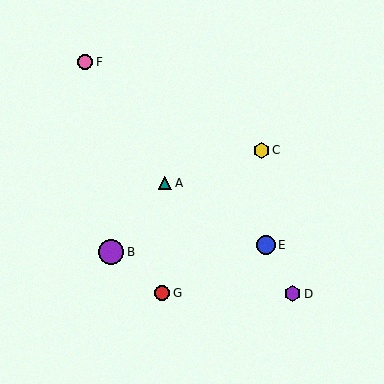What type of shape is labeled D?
Shape D is a purple hexagon.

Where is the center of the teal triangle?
The center of the teal triangle is at (165, 183).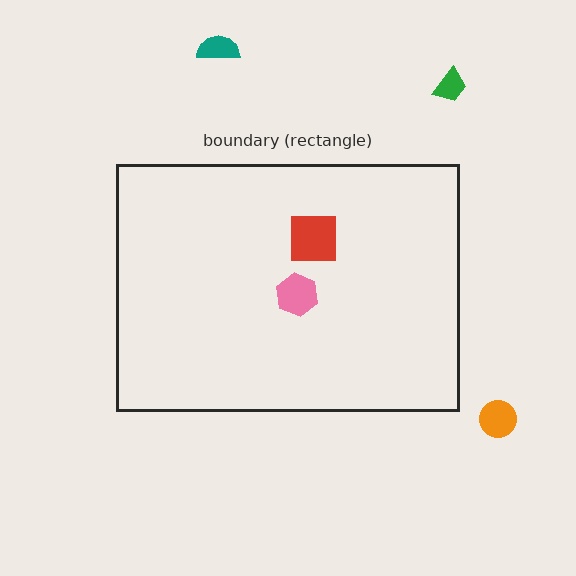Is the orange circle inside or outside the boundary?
Outside.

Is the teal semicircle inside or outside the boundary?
Outside.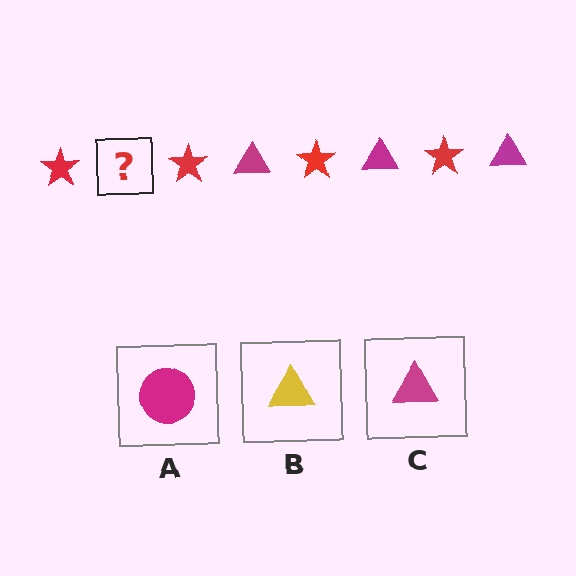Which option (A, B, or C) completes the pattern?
C.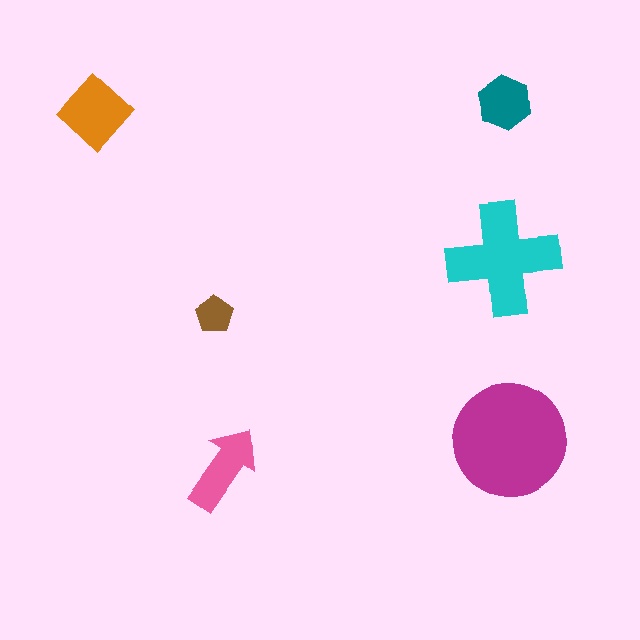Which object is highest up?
The teal hexagon is topmost.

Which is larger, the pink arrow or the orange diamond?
The orange diamond.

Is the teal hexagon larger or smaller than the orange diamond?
Smaller.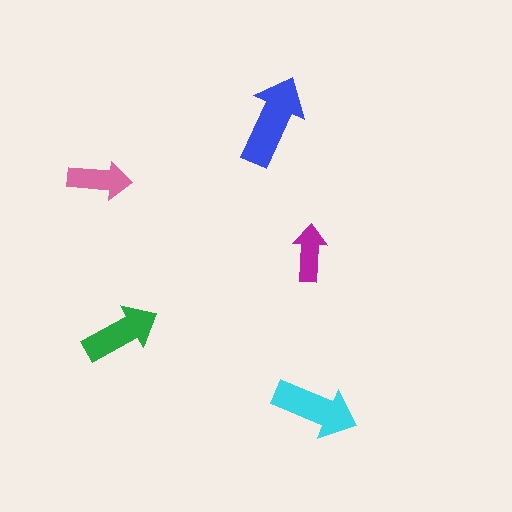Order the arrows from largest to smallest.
the blue one, the cyan one, the green one, the pink one, the magenta one.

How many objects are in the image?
There are 5 objects in the image.